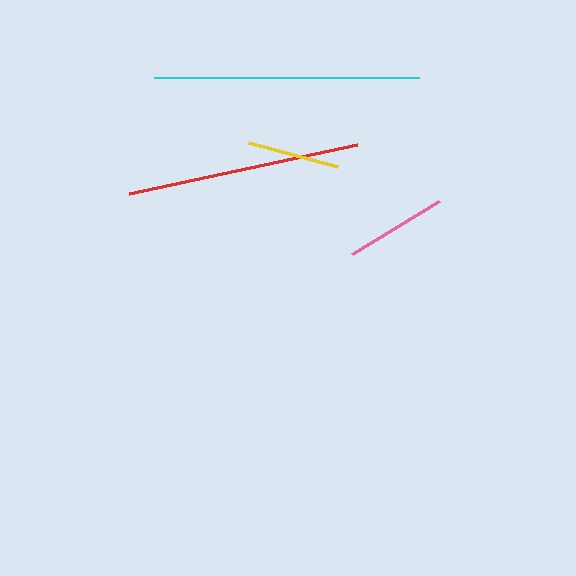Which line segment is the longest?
The cyan line is the longest at approximately 264 pixels.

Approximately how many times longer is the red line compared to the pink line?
The red line is approximately 2.3 times the length of the pink line.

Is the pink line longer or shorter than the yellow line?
The pink line is longer than the yellow line.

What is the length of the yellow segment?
The yellow segment is approximately 92 pixels long.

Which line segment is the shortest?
The yellow line is the shortest at approximately 92 pixels.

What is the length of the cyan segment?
The cyan segment is approximately 264 pixels long.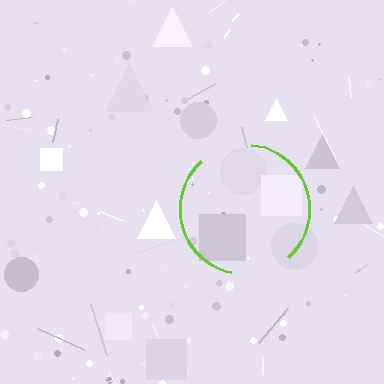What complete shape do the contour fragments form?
The contour fragments form a circle.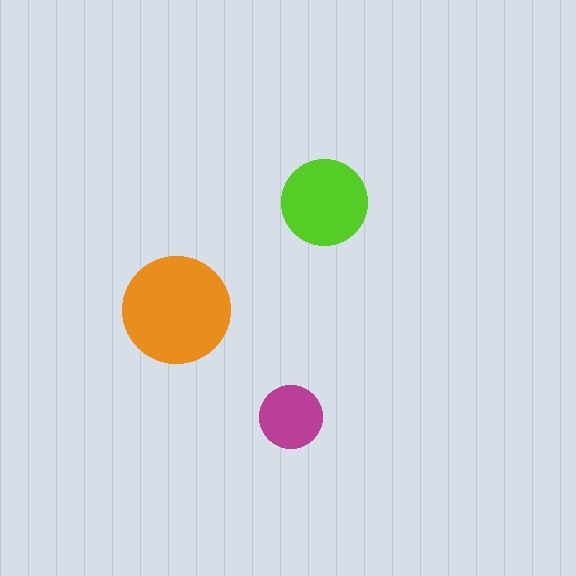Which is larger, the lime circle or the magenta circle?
The lime one.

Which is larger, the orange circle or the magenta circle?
The orange one.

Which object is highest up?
The lime circle is topmost.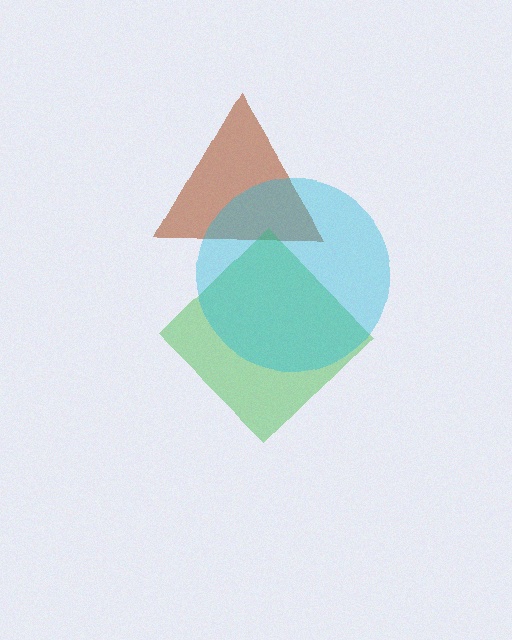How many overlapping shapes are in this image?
There are 3 overlapping shapes in the image.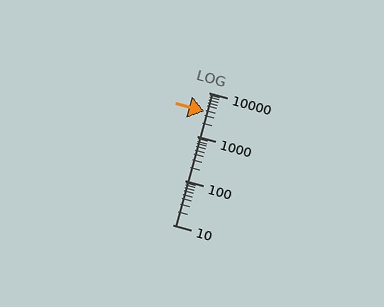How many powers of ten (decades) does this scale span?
The scale spans 3 decades, from 10 to 10000.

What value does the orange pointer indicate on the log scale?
The pointer indicates approximately 3800.